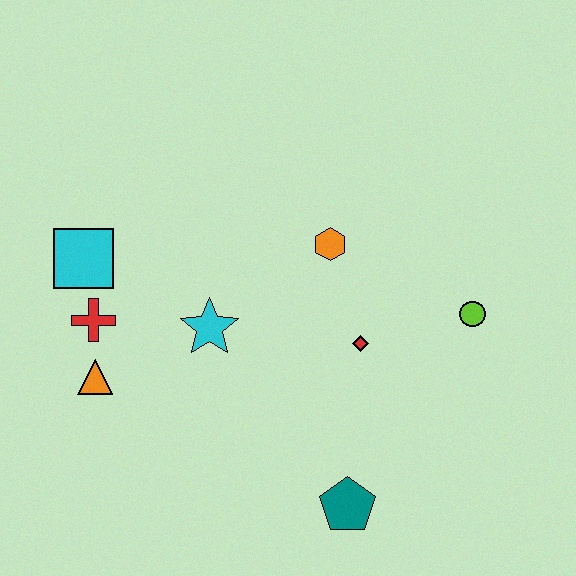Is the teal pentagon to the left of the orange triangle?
No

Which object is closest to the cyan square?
The red cross is closest to the cyan square.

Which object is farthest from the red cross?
The lime circle is farthest from the red cross.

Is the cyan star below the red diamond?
No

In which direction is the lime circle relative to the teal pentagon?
The lime circle is above the teal pentagon.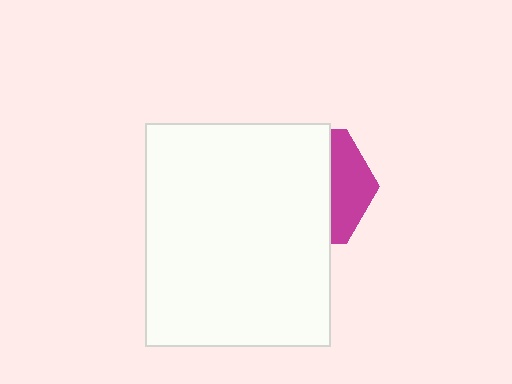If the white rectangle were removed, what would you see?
You would see the complete magenta hexagon.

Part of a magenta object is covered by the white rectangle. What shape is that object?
It is a hexagon.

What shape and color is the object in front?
The object in front is a white rectangle.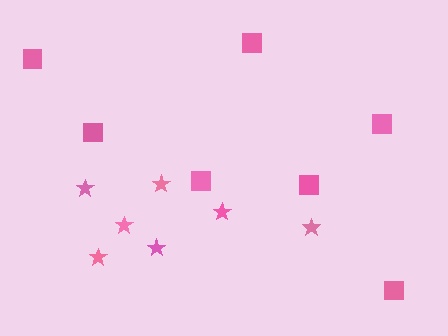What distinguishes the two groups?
There are 2 groups: one group of stars (7) and one group of squares (7).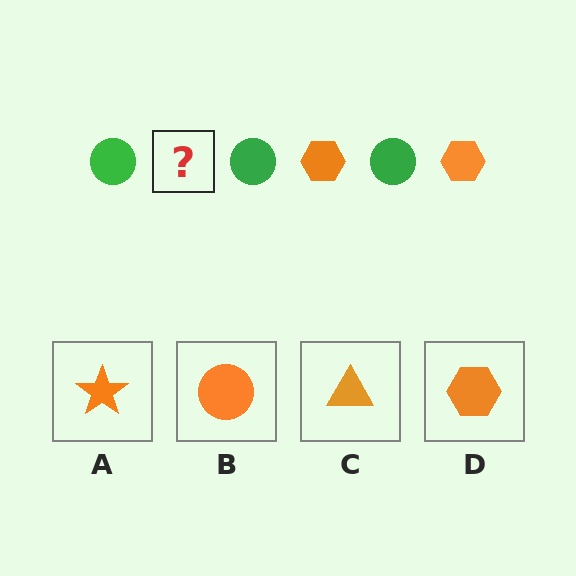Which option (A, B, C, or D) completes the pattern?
D.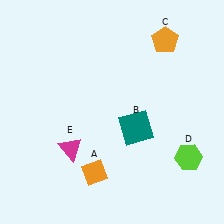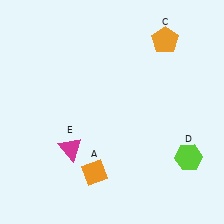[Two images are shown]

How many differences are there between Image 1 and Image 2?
There is 1 difference between the two images.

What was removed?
The teal square (B) was removed in Image 2.